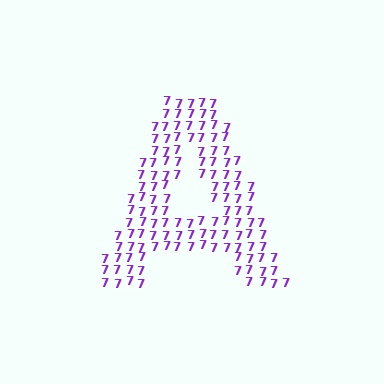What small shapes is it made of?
It is made of small digit 7's.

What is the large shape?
The large shape is the letter A.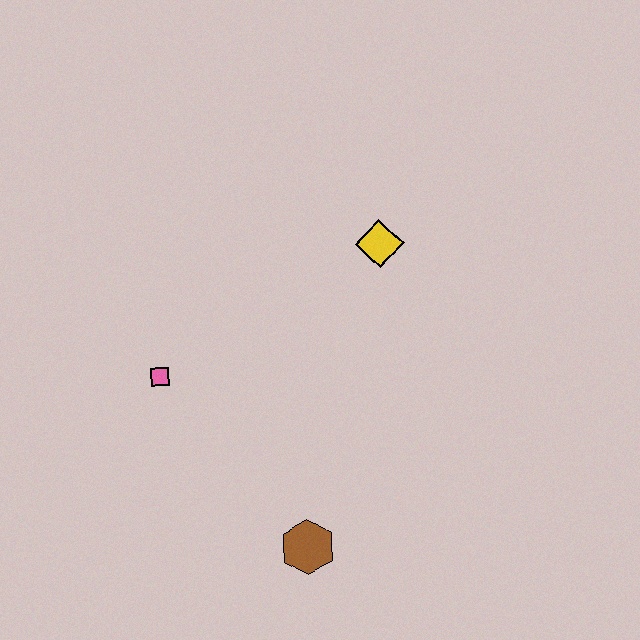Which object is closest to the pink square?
The brown hexagon is closest to the pink square.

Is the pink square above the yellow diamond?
No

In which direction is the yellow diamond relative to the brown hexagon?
The yellow diamond is above the brown hexagon.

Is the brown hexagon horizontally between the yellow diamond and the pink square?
Yes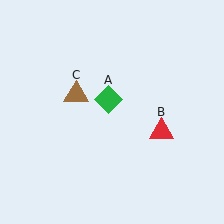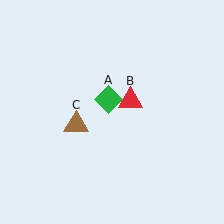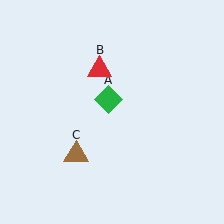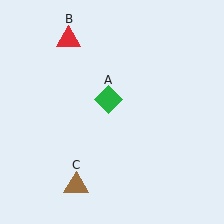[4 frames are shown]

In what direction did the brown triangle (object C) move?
The brown triangle (object C) moved down.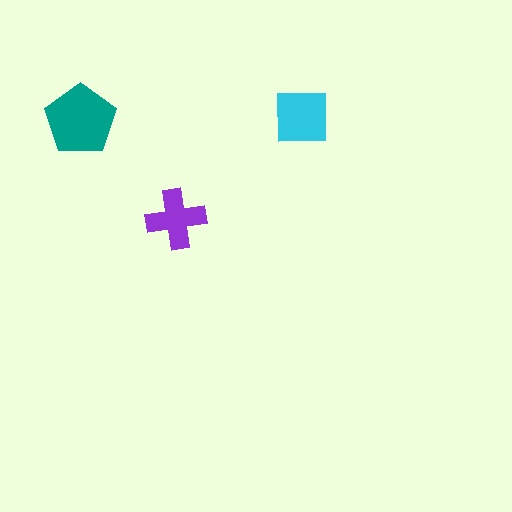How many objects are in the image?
There are 3 objects in the image.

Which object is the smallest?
The purple cross.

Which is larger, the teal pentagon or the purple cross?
The teal pentagon.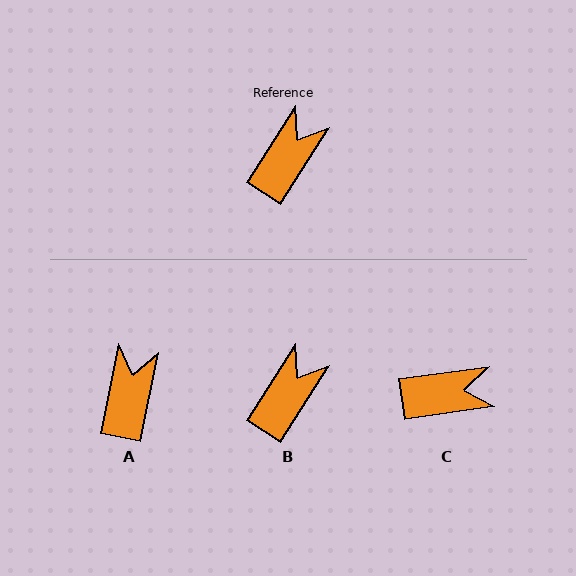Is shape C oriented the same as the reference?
No, it is off by about 50 degrees.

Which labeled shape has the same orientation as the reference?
B.